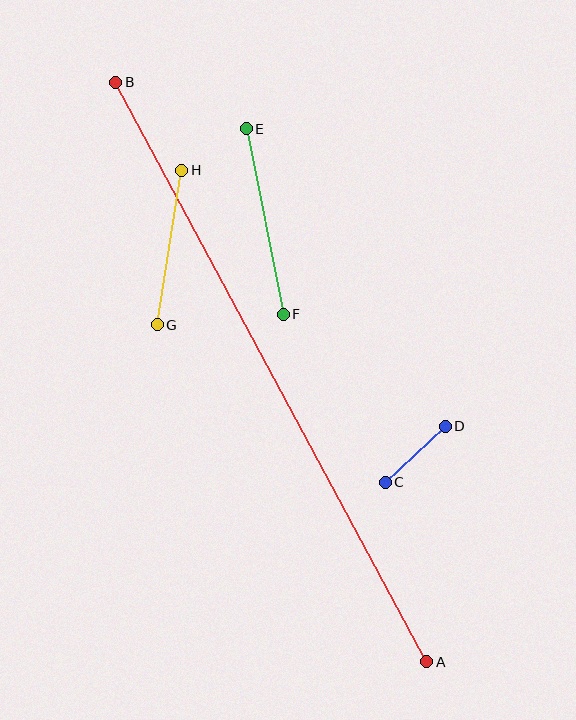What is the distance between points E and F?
The distance is approximately 189 pixels.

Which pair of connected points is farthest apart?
Points A and B are farthest apart.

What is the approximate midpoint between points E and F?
The midpoint is at approximately (265, 222) pixels.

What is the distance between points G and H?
The distance is approximately 156 pixels.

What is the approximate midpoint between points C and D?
The midpoint is at approximately (415, 454) pixels.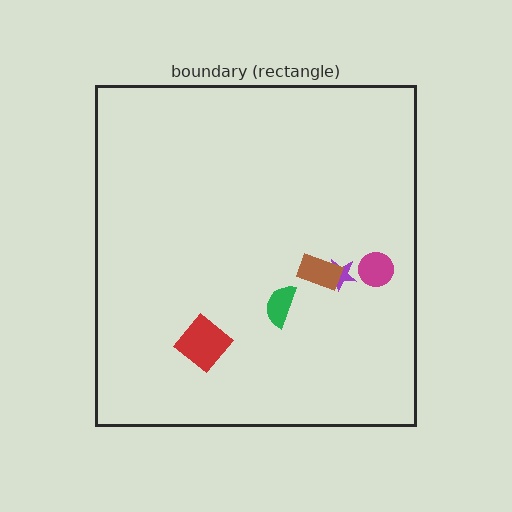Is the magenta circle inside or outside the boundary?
Inside.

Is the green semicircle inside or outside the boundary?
Inside.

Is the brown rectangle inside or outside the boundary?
Inside.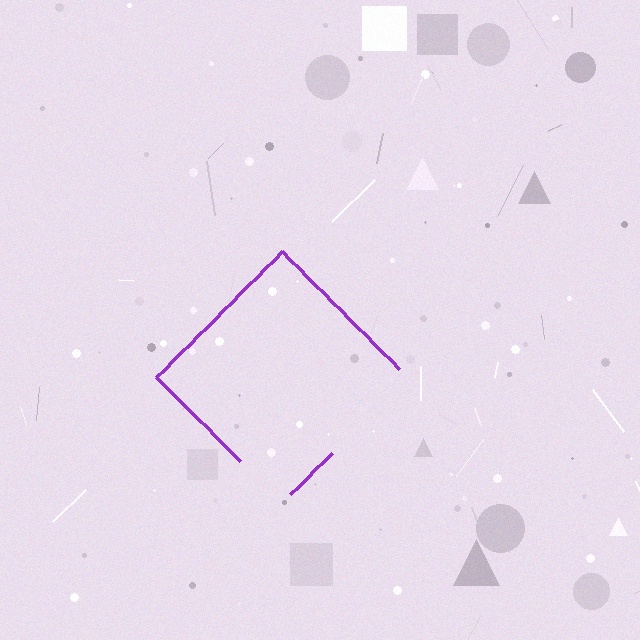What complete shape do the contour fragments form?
The contour fragments form a diamond.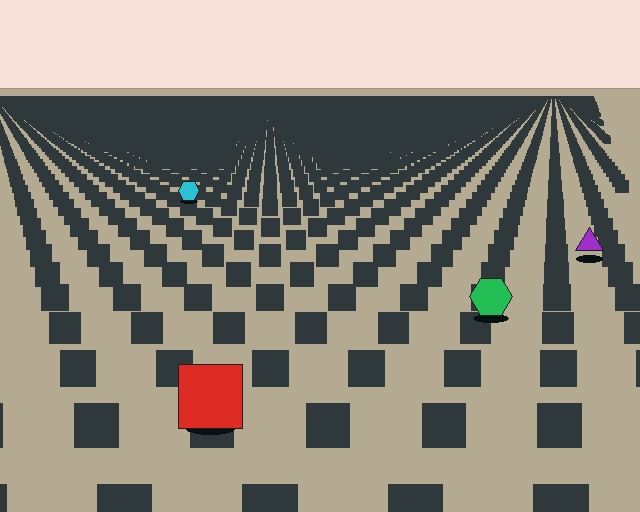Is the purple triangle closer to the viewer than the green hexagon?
No. The green hexagon is closer — you can tell from the texture gradient: the ground texture is coarser near it.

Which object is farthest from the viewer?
The cyan hexagon is farthest from the viewer. It appears smaller and the ground texture around it is denser.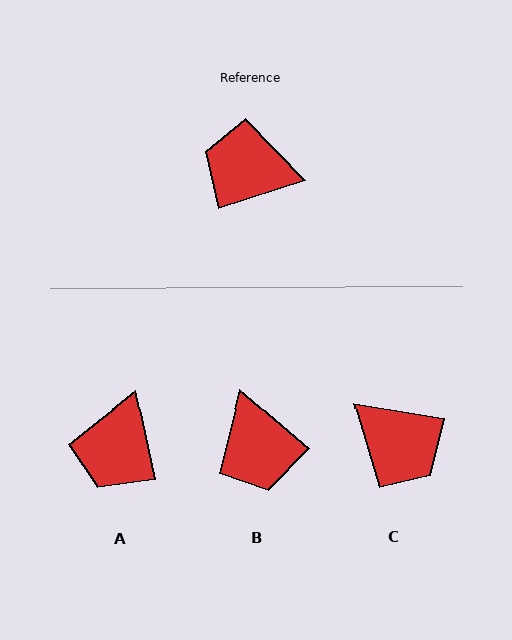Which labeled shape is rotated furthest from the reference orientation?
C, about 153 degrees away.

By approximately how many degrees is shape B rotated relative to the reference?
Approximately 122 degrees counter-clockwise.